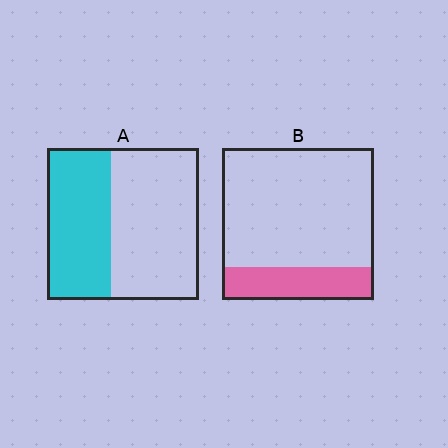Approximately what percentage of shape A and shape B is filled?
A is approximately 40% and B is approximately 20%.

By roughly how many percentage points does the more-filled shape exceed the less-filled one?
By roughly 20 percentage points (A over B).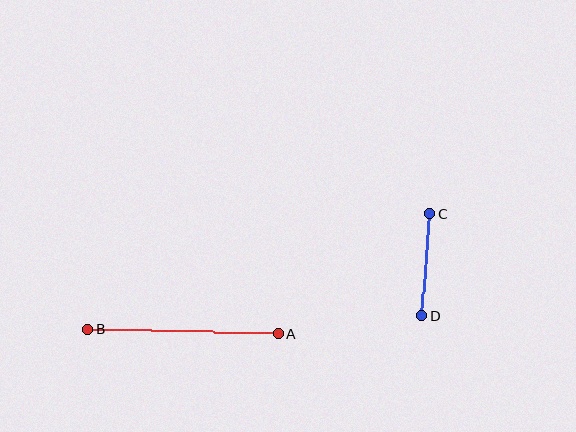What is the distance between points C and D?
The distance is approximately 102 pixels.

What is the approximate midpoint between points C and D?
The midpoint is at approximately (426, 265) pixels.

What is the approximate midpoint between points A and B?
The midpoint is at approximately (183, 331) pixels.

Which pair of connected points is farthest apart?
Points A and B are farthest apart.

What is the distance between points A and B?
The distance is approximately 190 pixels.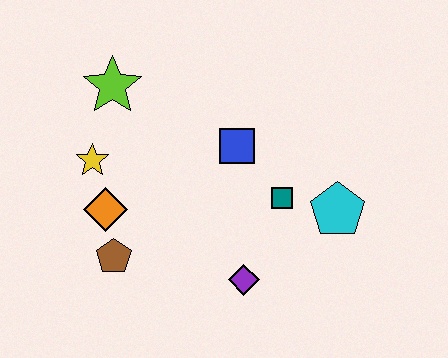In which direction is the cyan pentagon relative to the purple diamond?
The cyan pentagon is to the right of the purple diamond.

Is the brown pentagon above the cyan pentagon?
No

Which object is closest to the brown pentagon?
The orange diamond is closest to the brown pentagon.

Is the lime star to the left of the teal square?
Yes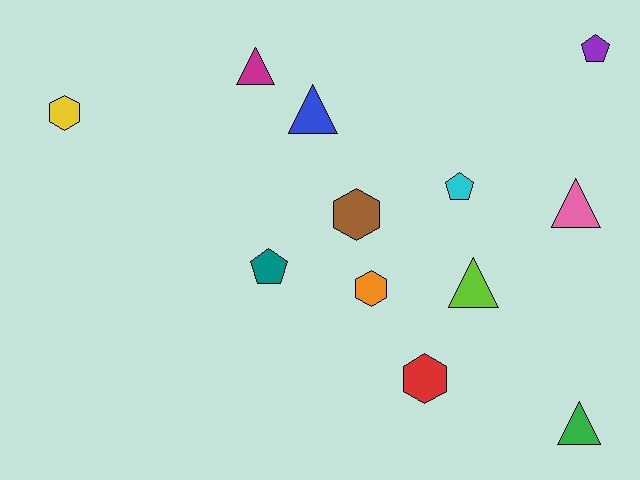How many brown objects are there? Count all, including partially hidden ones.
There is 1 brown object.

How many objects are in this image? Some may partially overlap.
There are 12 objects.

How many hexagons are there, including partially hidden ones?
There are 4 hexagons.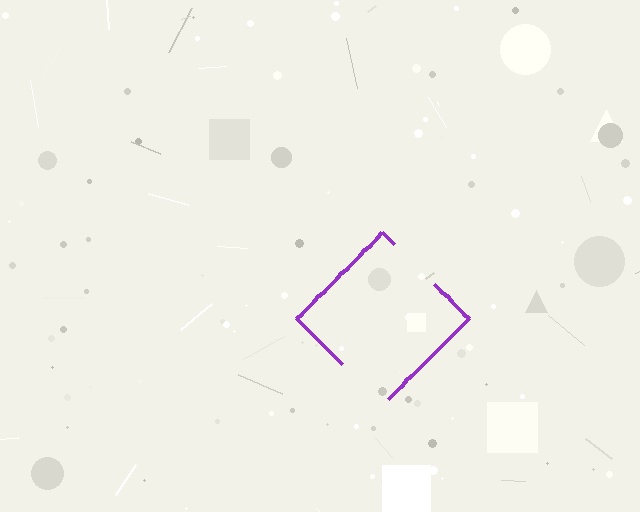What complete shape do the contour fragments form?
The contour fragments form a diamond.